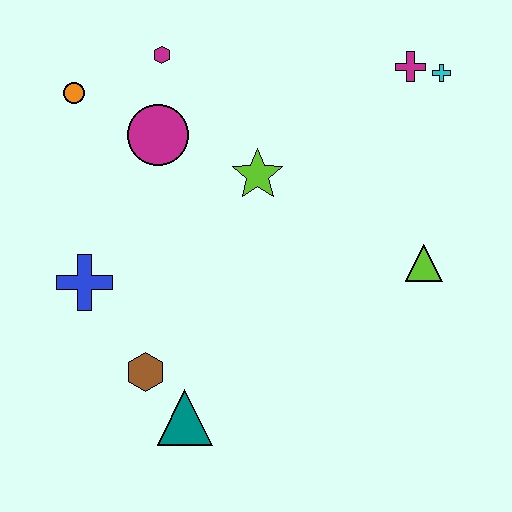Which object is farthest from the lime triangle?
The orange circle is farthest from the lime triangle.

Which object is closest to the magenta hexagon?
The magenta circle is closest to the magenta hexagon.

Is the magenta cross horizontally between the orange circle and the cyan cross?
Yes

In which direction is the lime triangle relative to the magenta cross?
The lime triangle is below the magenta cross.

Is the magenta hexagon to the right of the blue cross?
Yes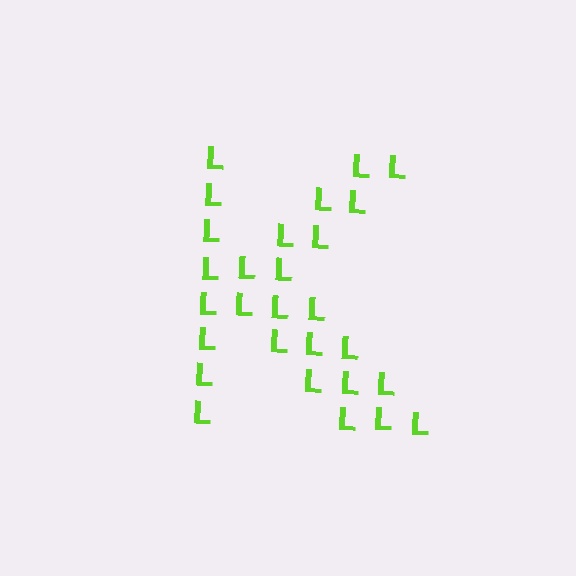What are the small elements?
The small elements are letter L's.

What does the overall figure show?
The overall figure shows the letter K.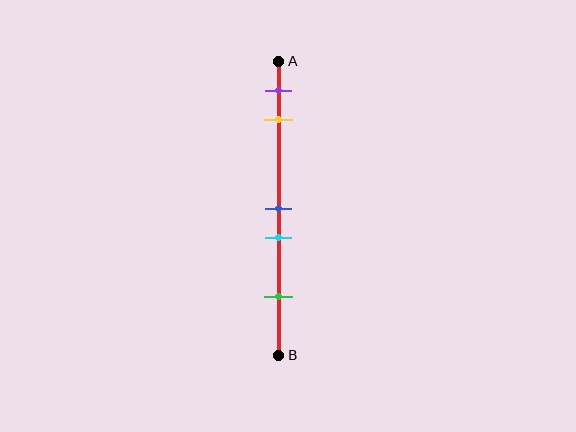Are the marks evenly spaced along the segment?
No, the marks are not evenly spaced.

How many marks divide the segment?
There are 5 marks dividing the segment.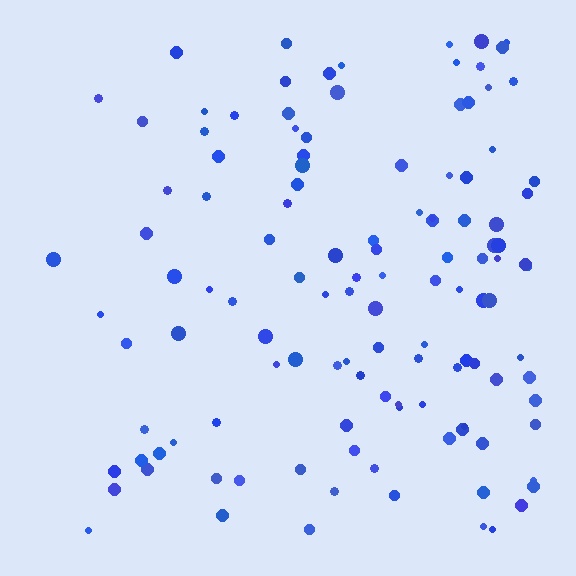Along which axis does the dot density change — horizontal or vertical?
Horizontal.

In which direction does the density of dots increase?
From left to right, with the right side densest.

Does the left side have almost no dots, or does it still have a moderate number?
Still a moderate number, just noticeably fewer than the right.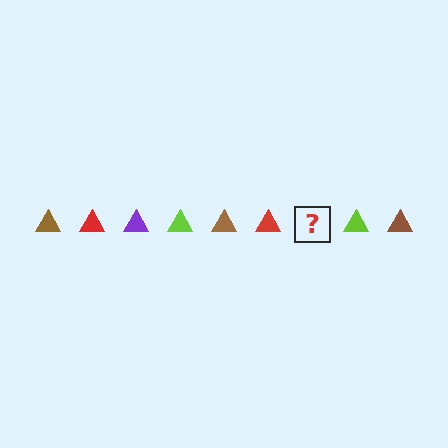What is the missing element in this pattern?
The missing element is a purple triangle.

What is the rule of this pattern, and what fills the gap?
The rule is that the pattern cycles through brown, red, purple, lime triangles. The gap should be filled with a purple triangle.